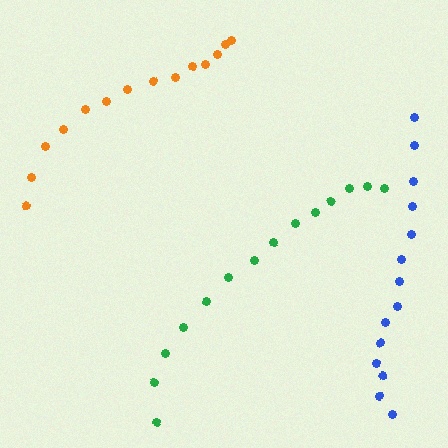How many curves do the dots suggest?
There are 3 distinct paths.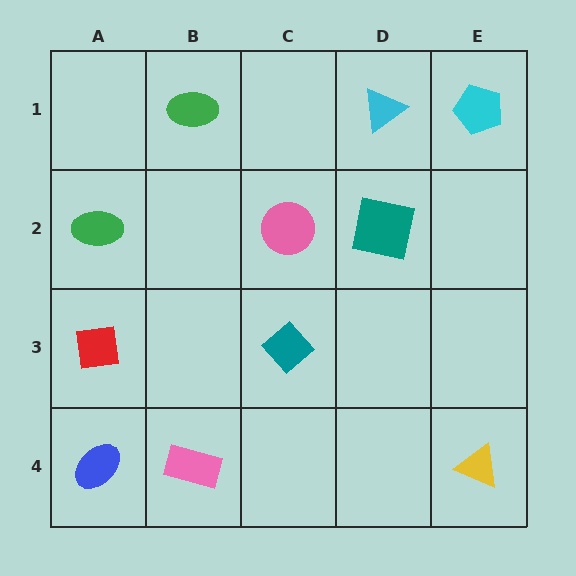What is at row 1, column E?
A cyan pentagon.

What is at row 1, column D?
A cyan triangle.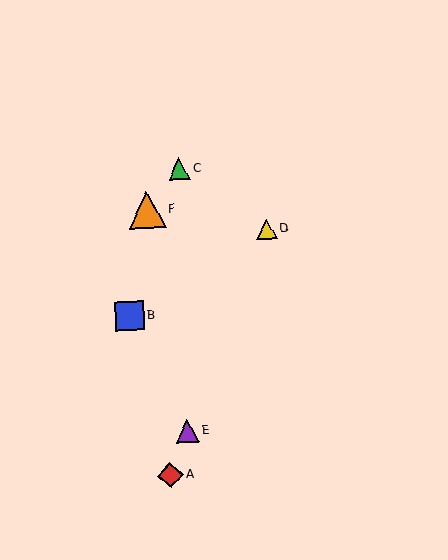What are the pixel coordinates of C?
Object C is at (179, 169).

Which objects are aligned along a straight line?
Objects A, D, E are aligned along a straight line.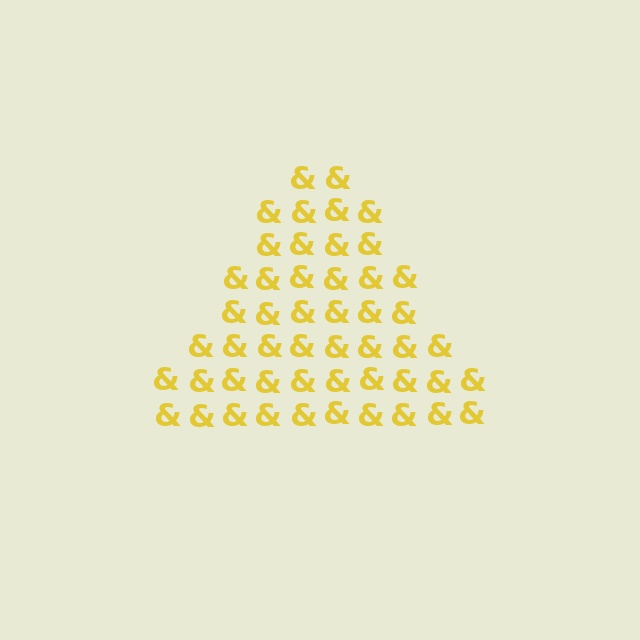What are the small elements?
The small elements are ampersands.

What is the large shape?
The large shape is a triangle.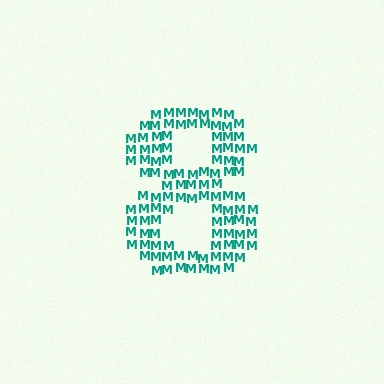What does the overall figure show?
The overall figure shows the digit 8.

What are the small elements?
The small elements are letter M's.